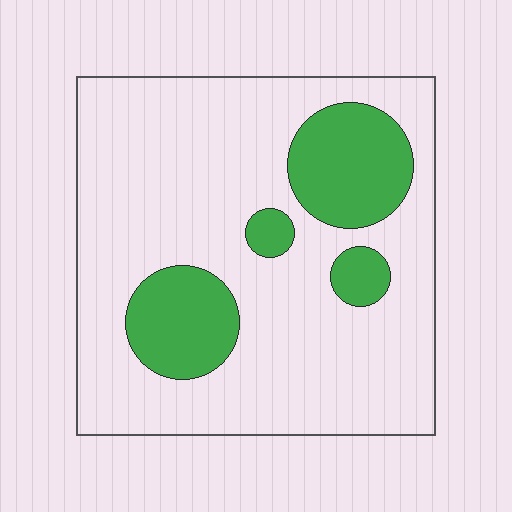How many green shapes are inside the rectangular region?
4.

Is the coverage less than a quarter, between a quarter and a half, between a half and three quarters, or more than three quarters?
Less than a quarter.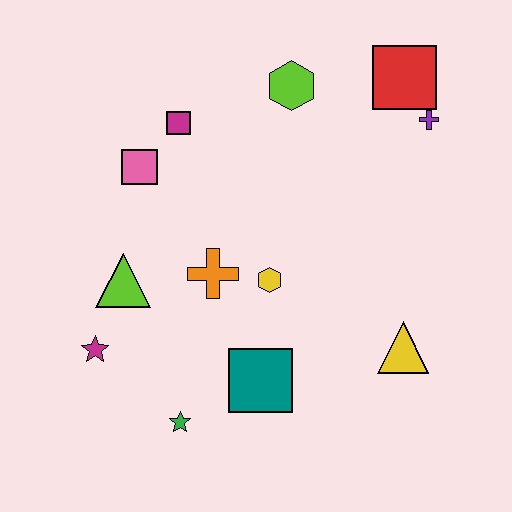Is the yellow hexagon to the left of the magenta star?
No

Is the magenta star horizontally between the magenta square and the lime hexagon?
No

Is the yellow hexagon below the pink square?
Yes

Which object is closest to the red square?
The purple cross is closest to the red square.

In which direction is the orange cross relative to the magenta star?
The orange cross is to the right of the magenta star.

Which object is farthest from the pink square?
The yellow triangle is farthest from the pink square.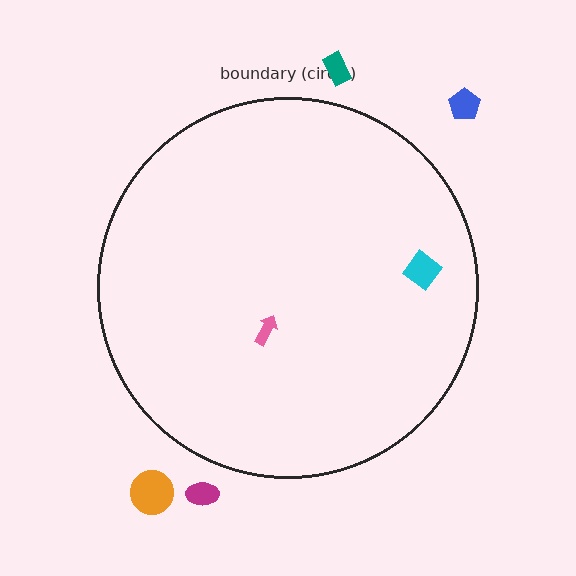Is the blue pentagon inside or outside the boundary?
Outside.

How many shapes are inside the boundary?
2 inside, 4 outside.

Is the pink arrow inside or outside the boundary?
Inside.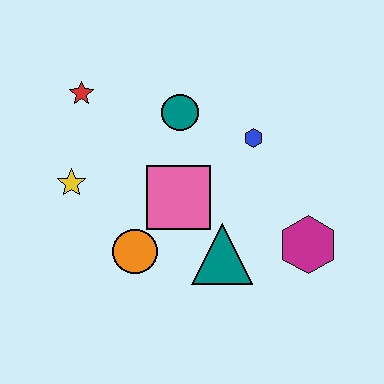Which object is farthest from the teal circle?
The magenta hexagon is farthest from the teal circle.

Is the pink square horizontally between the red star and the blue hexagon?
Yes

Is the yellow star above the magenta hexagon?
Yes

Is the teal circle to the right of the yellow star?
Yes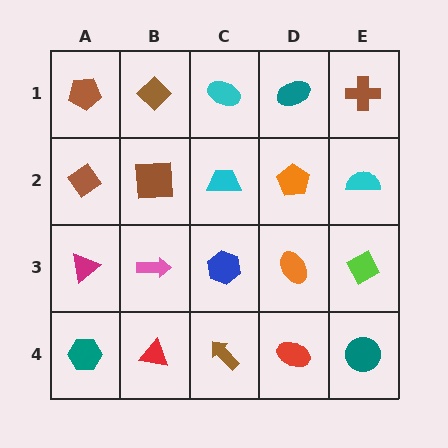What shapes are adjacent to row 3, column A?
A brown diamond (row 2, column A), a teal hexagon (row 4, column A), a pink arrow (row 3, column B).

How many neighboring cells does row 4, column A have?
2.